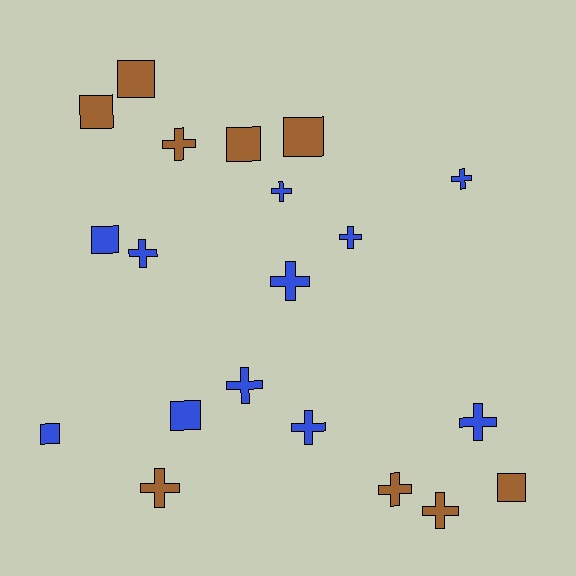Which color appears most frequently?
Blue, with 11 objects.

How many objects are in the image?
There are 20 objects.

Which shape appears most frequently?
Cross, with 12 objects.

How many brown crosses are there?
There are 4 brown crosses.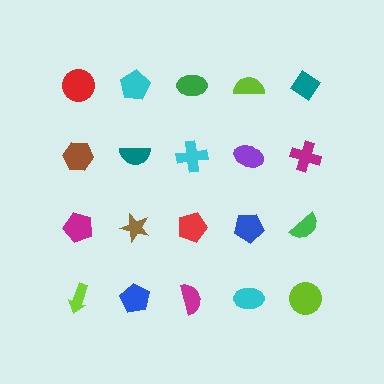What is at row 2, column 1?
A brown hexagon.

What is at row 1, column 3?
A green ellipse.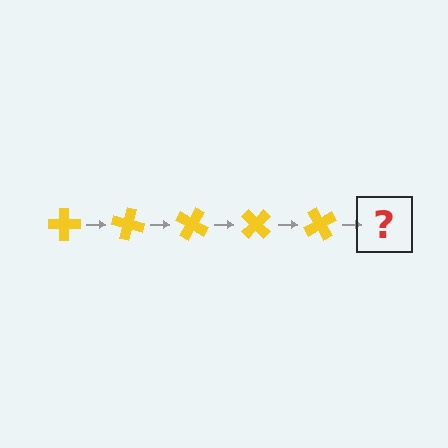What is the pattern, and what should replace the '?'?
The pattern is that the cross rotates 15 degrees each step. The '?' should be a yellow cross rotated 75 degrees.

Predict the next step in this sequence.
The next step is a yellow cross rotated 75 degrees.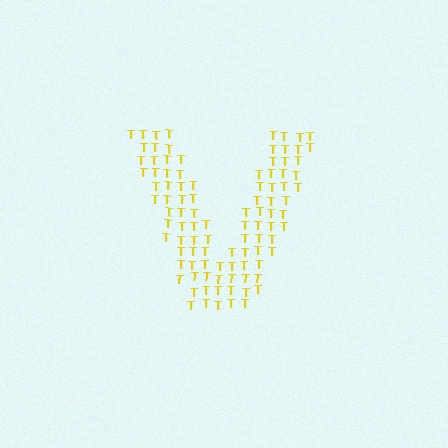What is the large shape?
The large shape is the letter V.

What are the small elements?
The small elements are letter T's.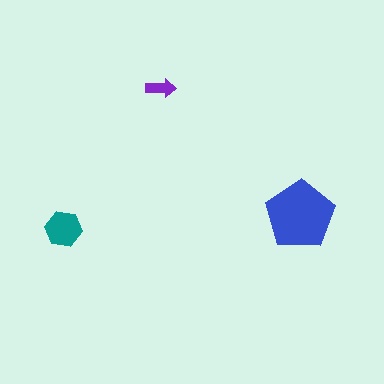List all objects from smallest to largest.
The purple arrow, the teal hexagon, the blue pentagon.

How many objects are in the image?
There are 3 objects in the image.